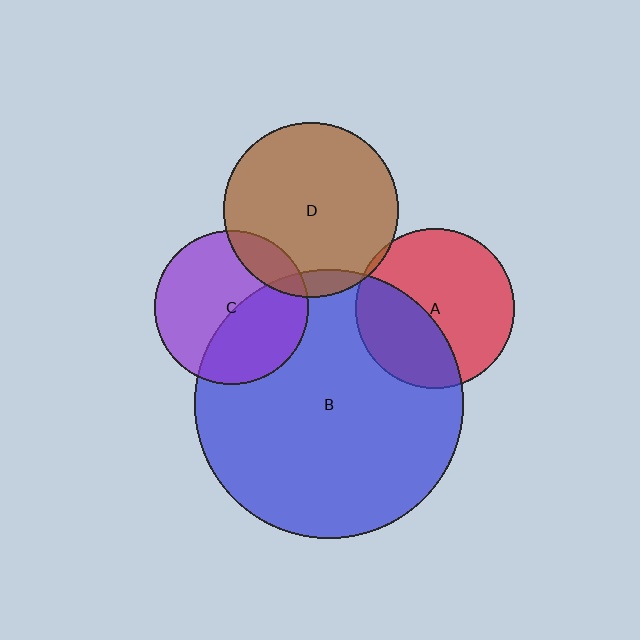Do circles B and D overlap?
Yes.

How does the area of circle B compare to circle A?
Approximately 2.9 times.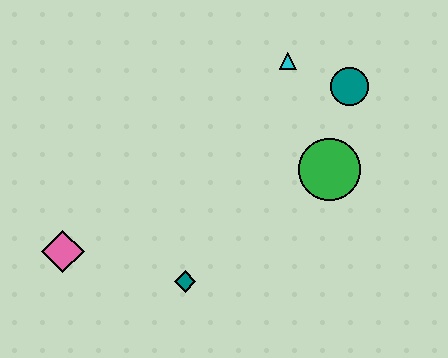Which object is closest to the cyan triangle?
The teal circle is closest to the cyan triangle.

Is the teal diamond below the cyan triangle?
Yes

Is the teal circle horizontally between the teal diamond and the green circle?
No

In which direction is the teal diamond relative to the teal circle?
The teal diamond is below the teal circle.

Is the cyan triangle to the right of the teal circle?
No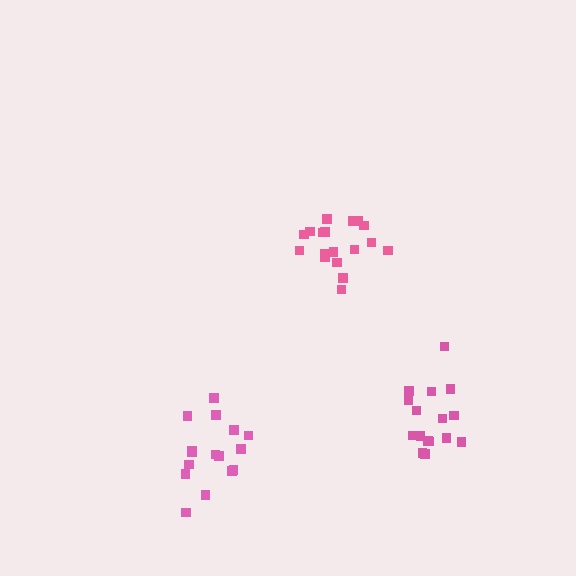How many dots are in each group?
Group 1: 16 dots, Group 2: 16 dots, Group 3: 18 dots (50 total).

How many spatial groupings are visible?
There are 3 spatial groupings.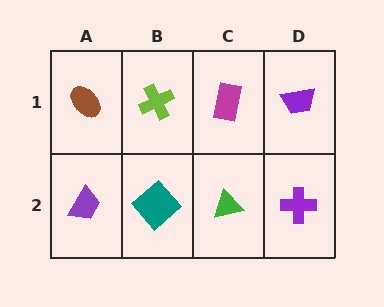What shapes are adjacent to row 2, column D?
A purple trapezoid (row 1, column D), a green triangle (row 2, column C).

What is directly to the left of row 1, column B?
A brown ellipse.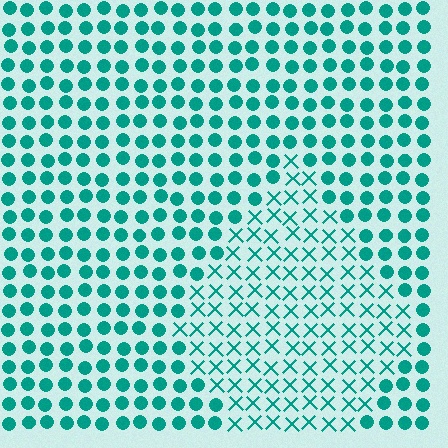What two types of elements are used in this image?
The image uses X marks inside the diamond region and circles outside it.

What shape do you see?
I see a diamond.